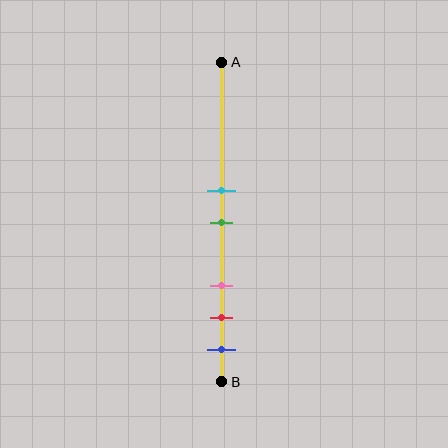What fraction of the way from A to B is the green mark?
The green mark is approximately 50% (0.5) of the way from A to B.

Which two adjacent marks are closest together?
The cyan and green marks are the closest adjacent pair.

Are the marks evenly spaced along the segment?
No, the marks are not evenly spaced.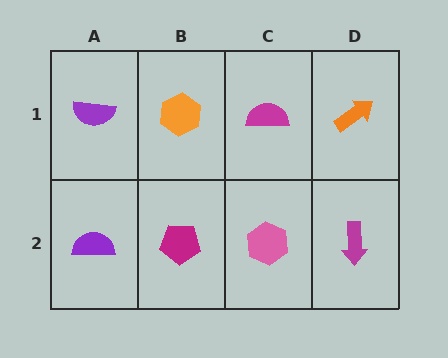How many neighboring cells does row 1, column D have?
2.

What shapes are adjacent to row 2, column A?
A purple semicircle (row 1, column A), a magenta pentagon (row 2, column B).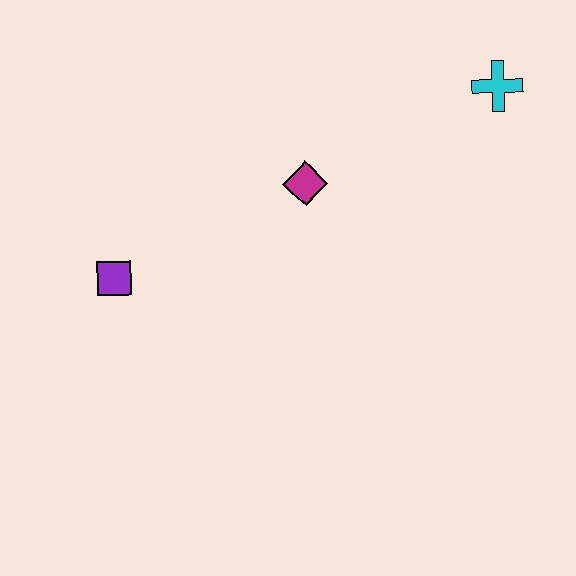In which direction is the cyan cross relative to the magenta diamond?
The cyan cross is to the right of the magenta diamond.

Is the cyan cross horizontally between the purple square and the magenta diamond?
No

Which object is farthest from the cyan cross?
The purple square is farthest from the cyan cross.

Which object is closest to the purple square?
The magenta diamond is closest to the purple square.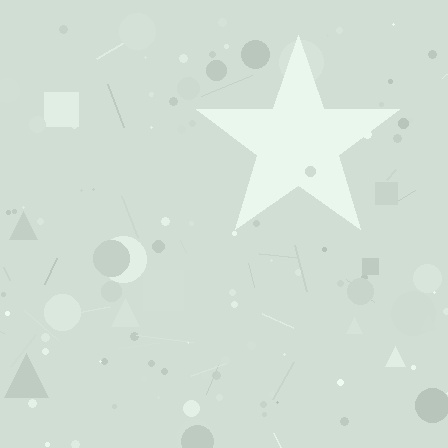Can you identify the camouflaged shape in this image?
The camouflaged shape is a star.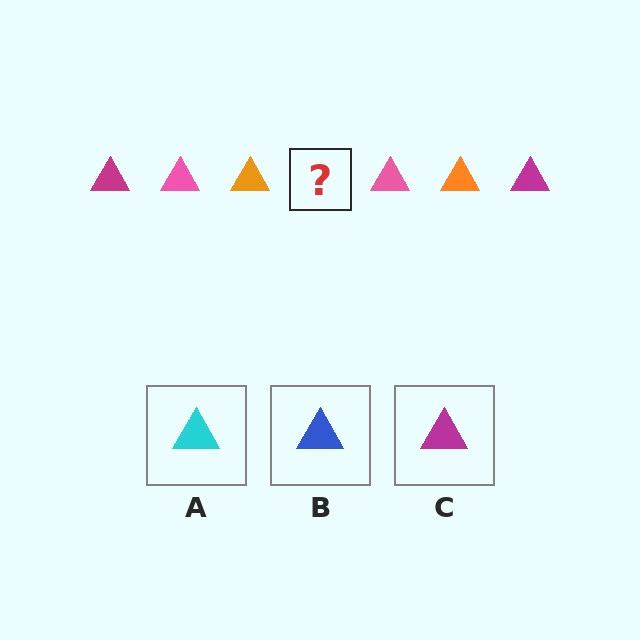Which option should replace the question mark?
Option C.